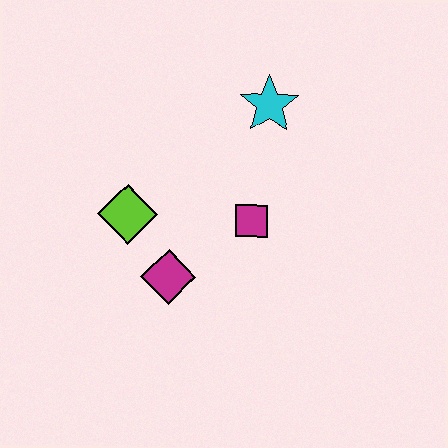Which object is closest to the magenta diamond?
The lime diamond is closest to the magenta diamond.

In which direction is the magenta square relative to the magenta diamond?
The magenta square is to the right of the magenta diamond.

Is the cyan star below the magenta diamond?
No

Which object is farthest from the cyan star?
The magenta diamond is farthest from the cyan star.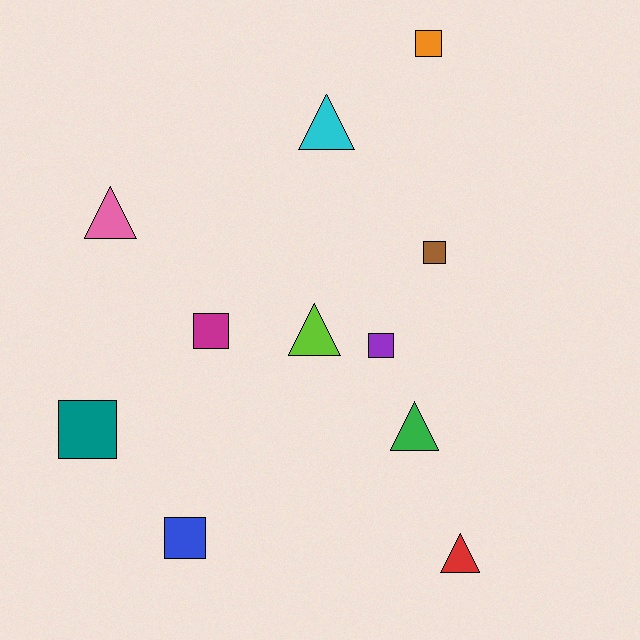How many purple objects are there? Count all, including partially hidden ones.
There is 1 purple object.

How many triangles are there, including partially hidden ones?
There are 5 triangles.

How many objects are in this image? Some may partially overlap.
There are 11 objects.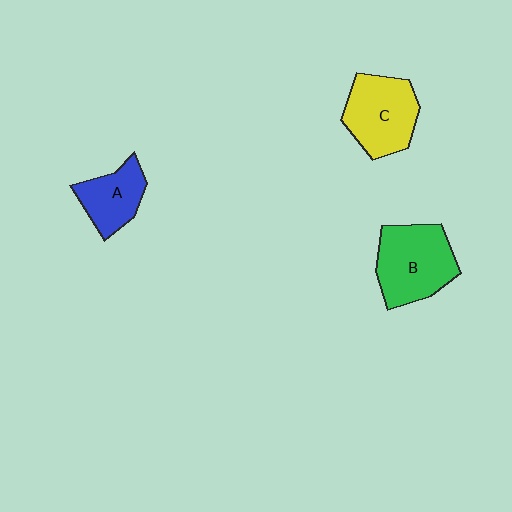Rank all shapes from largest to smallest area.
From largest to smallest: B (green), C (yellow), A (blue).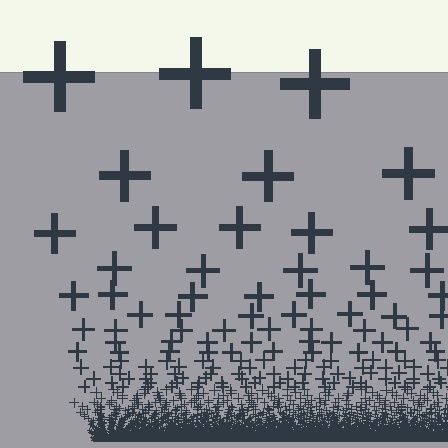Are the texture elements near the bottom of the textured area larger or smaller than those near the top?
Smaller. The gradient is inverted — elements near the bottom are smaller and denser.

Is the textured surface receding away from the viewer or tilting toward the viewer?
The surface appears to tilt toward the viewer. Texture elements get larger and sparser toward the top.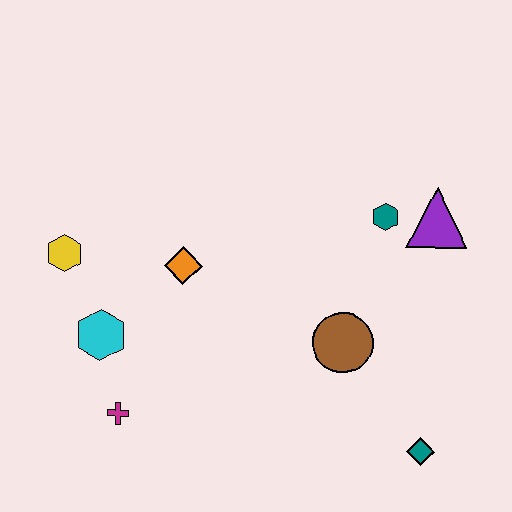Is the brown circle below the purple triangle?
Yes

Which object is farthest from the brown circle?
The yellow hexagon is farthest from the brown circle.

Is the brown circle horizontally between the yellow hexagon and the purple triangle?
Yes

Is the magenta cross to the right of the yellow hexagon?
Yes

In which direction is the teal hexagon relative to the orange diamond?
The teal hexagon is to the right of the orange diamond.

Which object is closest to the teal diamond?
The brown circle is closest to the teal diamond.